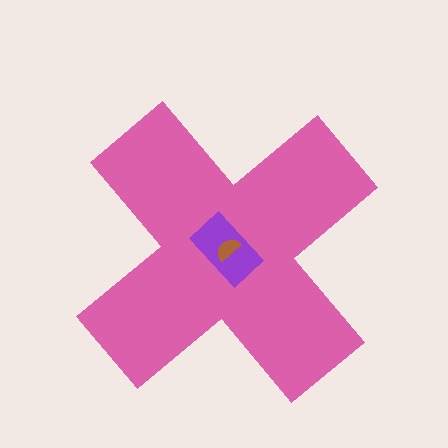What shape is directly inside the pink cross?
The purple rectangle.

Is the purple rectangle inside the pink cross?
Yes.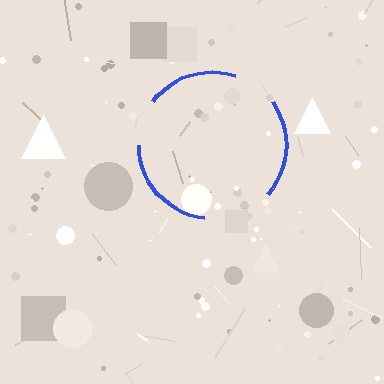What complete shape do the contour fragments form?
The contour fragments form a circle.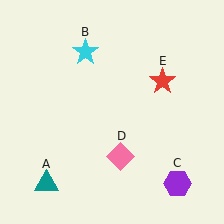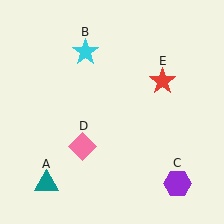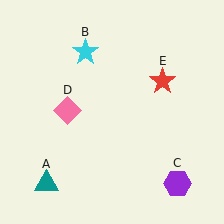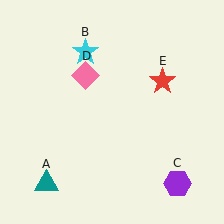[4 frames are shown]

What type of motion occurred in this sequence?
The pink diamond (object D) rotated clockwise around the center of the scene.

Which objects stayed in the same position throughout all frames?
Teal triangle (object A) and cyan star (object B) and purple hexagon (object C) and red star (object E) remained stationary.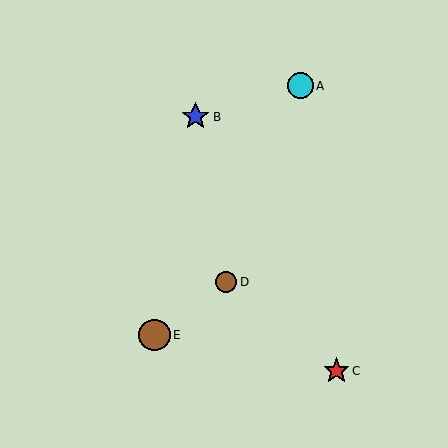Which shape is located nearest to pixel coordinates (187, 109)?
The blue star (labeled B) at (196, 117) is nearest to that location.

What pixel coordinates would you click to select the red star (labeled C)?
Click at (336, 371) to select the red star C.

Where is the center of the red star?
The center of the red star is at (336, 371).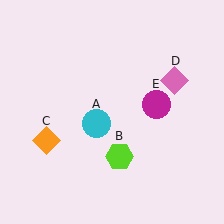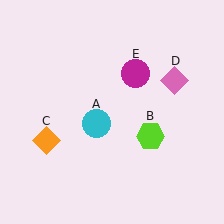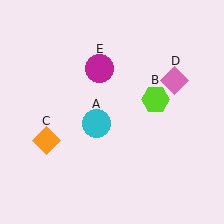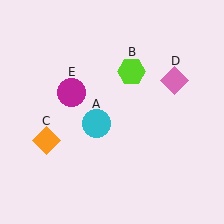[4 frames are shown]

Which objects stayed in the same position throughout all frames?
Cyan circle (object A) and orange diamond (object C) and pink diamond (object D) remained stationary.